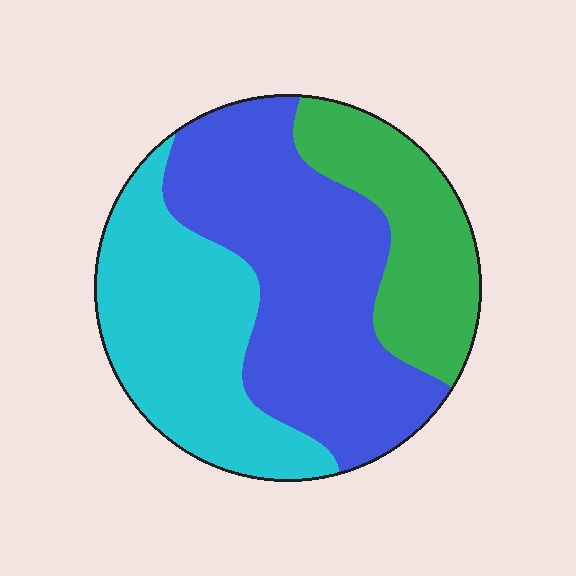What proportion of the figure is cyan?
Cyan covers 33% of the figure.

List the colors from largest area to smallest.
From largest to smallest: blue, cyan, green.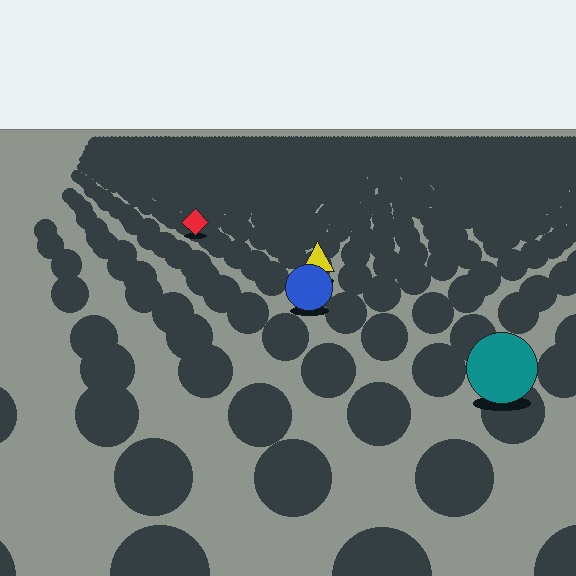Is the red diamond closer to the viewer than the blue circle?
No. The blue circle is closer — you can tell from the texture gradient: the ground texture is coarser near it.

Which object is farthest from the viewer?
The red diamond is farthest from the viewer. It appears smaller and the ground texture around it is denser.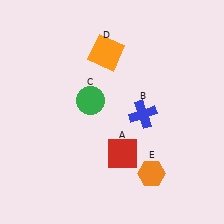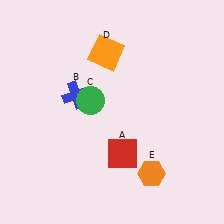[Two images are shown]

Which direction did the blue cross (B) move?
The blue cross (B) moved left.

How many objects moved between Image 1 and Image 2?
1 object moved between the two images.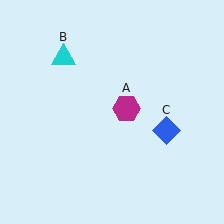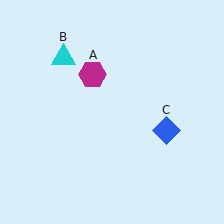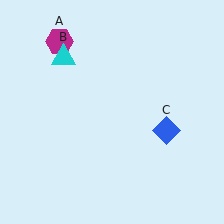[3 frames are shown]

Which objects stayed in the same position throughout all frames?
Cyan triangle (object B) and blue diamond (object C) remained stationary.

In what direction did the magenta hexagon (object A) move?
The magenta hexagon (object A) moved up and to the left.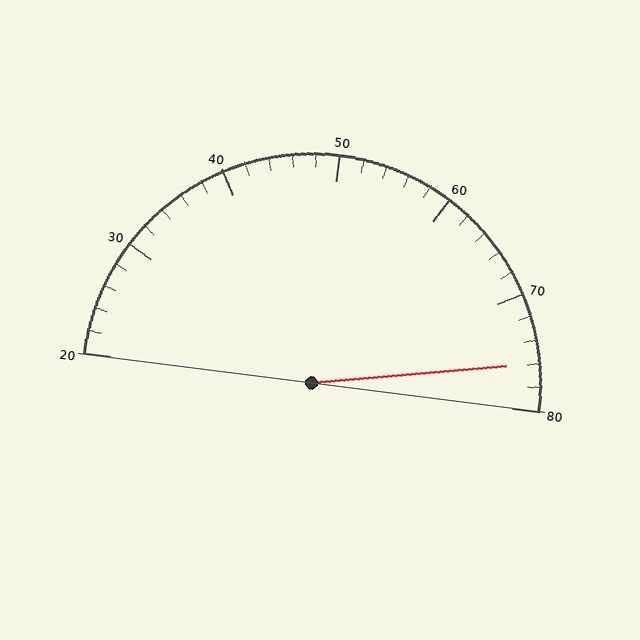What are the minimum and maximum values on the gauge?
The gauge ranges from 20 to 80.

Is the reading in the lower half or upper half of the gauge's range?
The reading is in the upper half of the range (20 to 80).